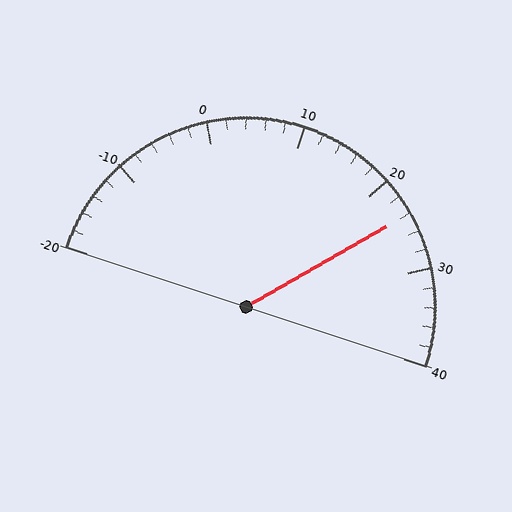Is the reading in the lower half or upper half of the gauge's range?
The reading is in the upper half of the range (-20 to 40).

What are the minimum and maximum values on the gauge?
The gauge ranges from -20 to 40.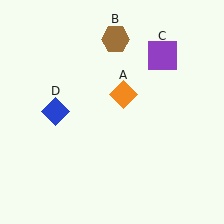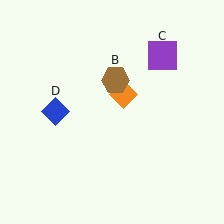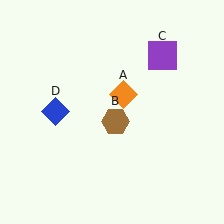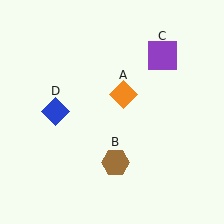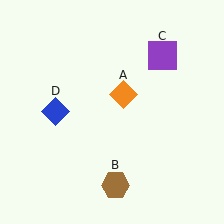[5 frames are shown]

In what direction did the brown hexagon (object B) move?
The brown hexagon (object B) moved down.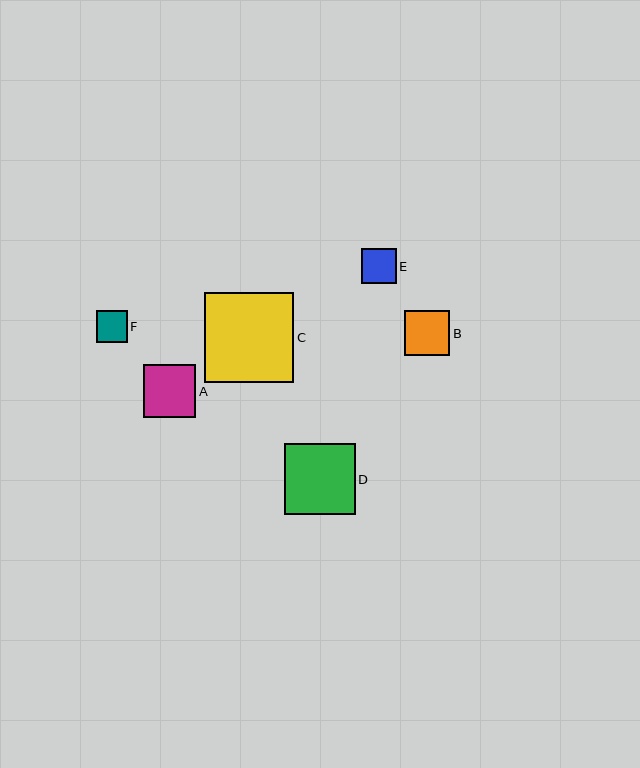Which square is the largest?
Square C is the largest with a size of approximately 90 pixels.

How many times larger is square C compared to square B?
Square C is approximately 2.0 times the size of square B.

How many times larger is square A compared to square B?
Square A is approximately 1.2 times the size of square B.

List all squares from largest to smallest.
From largest to smallest: C, D, A, B, E, F.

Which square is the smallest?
Square F is the smallest with a size of approximately 31 pixels.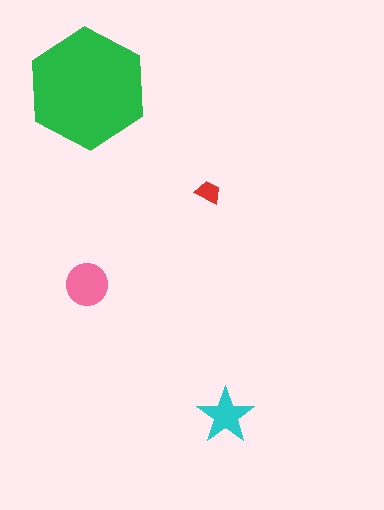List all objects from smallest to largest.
The red trapezoid, the cyan star, the pink circle, the green hexagon.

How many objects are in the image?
There are 4 objects in the image.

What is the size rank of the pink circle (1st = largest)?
2nd.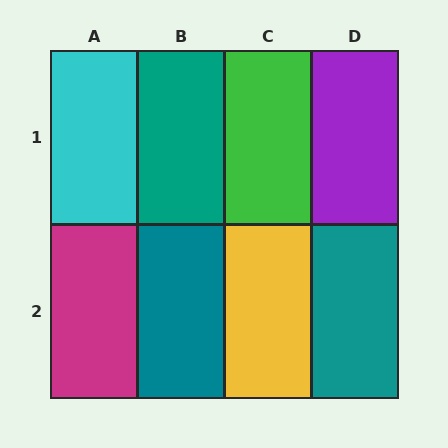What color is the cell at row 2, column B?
Teal.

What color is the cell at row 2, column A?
Magenta.